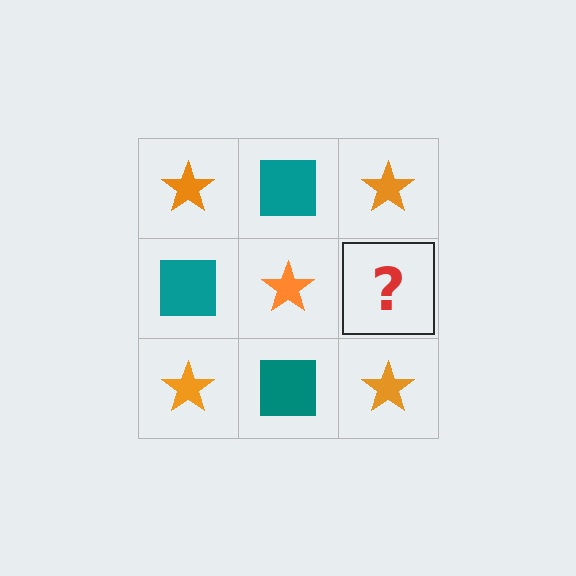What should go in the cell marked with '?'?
The missing cell should contain a teal square.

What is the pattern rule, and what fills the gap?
The rule is that it alternates orange star and teal square in a checkerboard pattern. The gap should be filled with a teal square.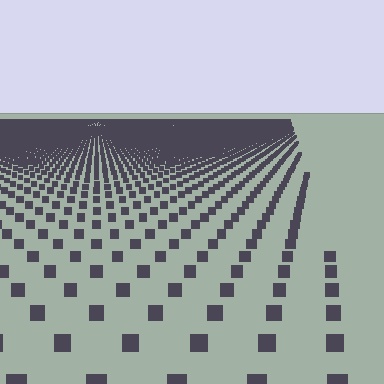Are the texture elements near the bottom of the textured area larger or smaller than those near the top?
Larger. Near the bottom, elements are closer to the viewer and appear at a bigger on-screen size.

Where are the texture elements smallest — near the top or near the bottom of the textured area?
Near the top.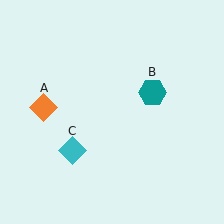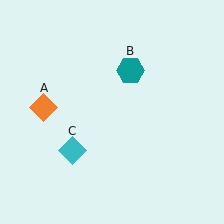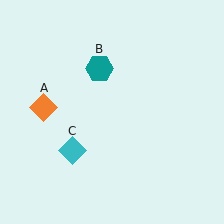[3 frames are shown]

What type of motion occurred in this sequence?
The teal hexagon (object B) rotated counterclockwise around the center of the scene.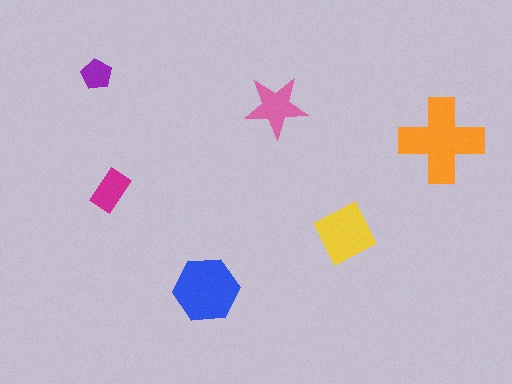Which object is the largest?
The orange cross.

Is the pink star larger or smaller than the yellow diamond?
Smaller.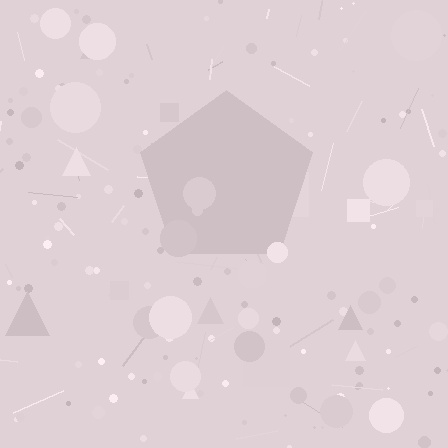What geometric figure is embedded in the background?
A pentagon is embedded in the background.